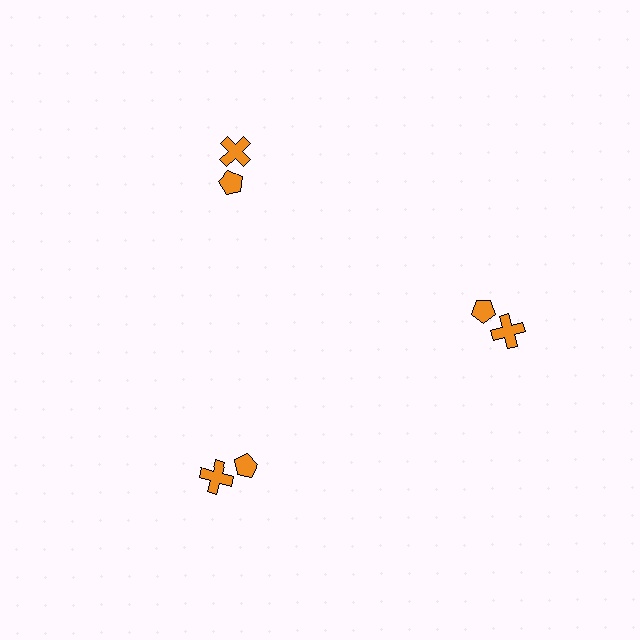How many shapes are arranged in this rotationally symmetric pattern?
There are 6 shapes, arranged in 3 groups of 2.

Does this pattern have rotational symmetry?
Yes, this pattern has 3-fold rotational symmetry. It looks the same after rotating 120 degrees around the center.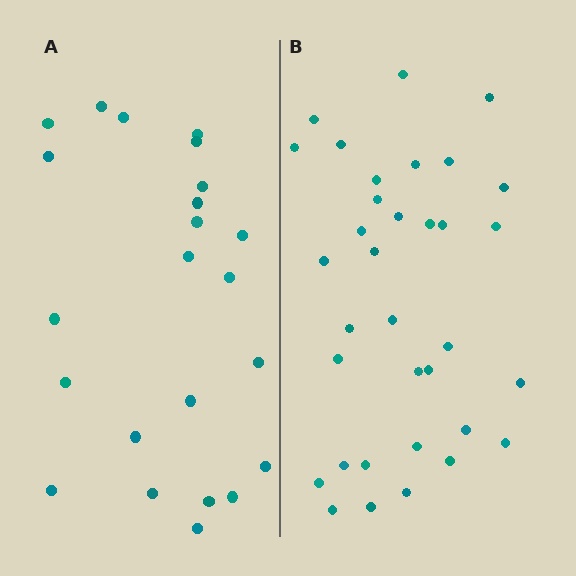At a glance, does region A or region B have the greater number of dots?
Region B (the right region) has more dots.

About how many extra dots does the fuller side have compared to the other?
Region B has roughly 12 or so more dots than region A.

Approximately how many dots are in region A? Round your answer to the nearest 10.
About 20 dots. (The exact count is 23, which rounds to 20.)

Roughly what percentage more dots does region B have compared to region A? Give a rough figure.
About 50% more.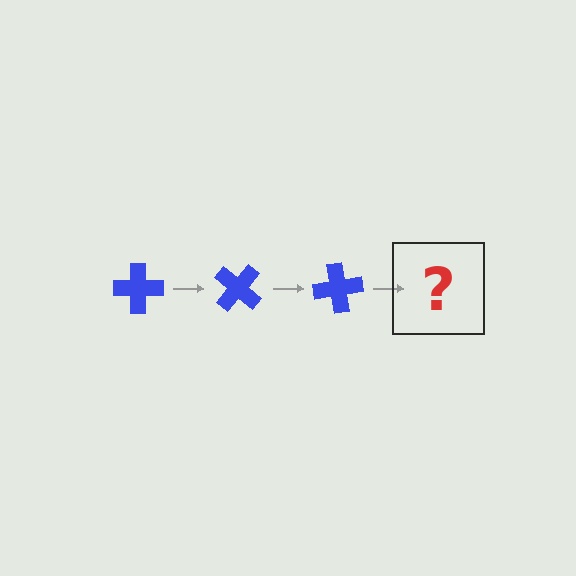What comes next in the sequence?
The next element should be a blue cross rotated 120 degrees.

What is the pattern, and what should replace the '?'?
The pattern is that the cross rotates 40 degrees each step. The '?' should be a blue cross rotated 120 degrees.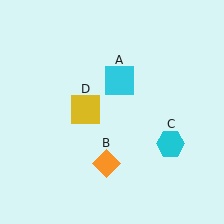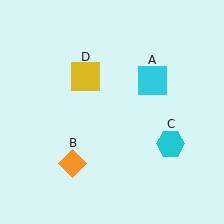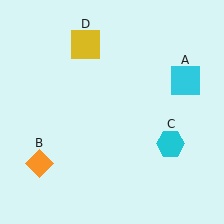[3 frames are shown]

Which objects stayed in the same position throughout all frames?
Cyan hexagon (object C) remained stationary.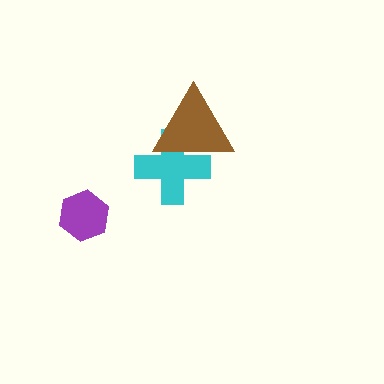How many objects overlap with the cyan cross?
1 object overlaps with the cyan cross.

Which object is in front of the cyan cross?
The brown triangle is in front of the cyan cross.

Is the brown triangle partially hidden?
No, no other shape covers it.